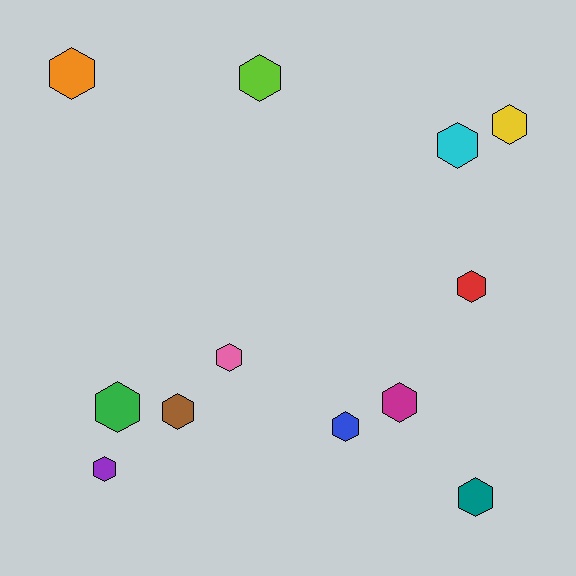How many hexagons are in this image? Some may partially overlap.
There are 12 hexagons.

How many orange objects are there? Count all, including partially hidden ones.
There is 1 orange object.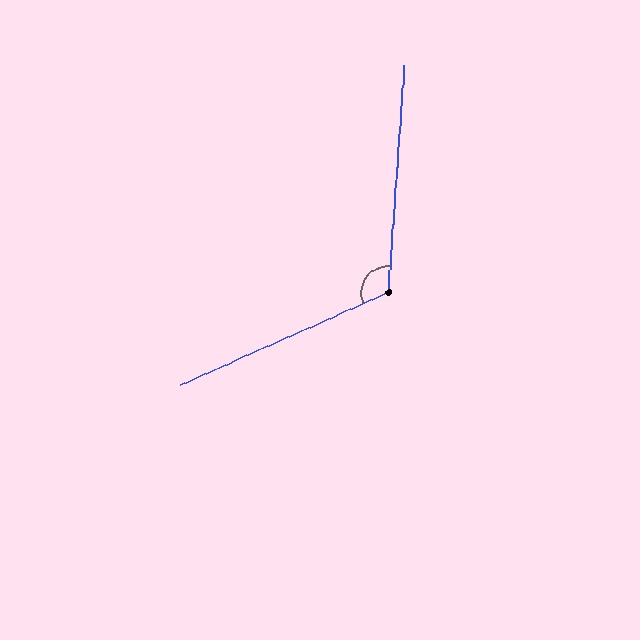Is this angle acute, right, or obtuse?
It is obtuse.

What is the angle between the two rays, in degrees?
Approximately 118 degrees.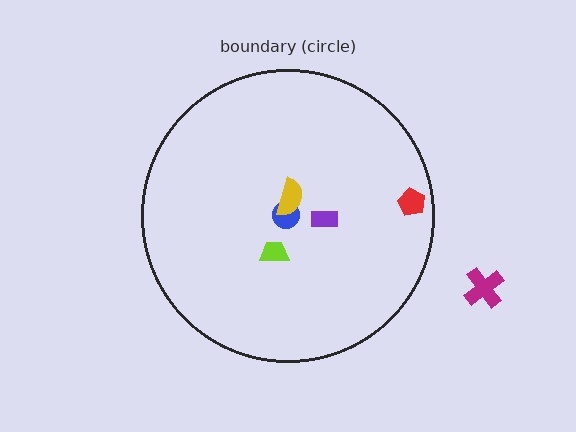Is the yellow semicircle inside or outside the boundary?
Inside.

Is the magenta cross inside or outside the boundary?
Outside.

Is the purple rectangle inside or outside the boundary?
Inside.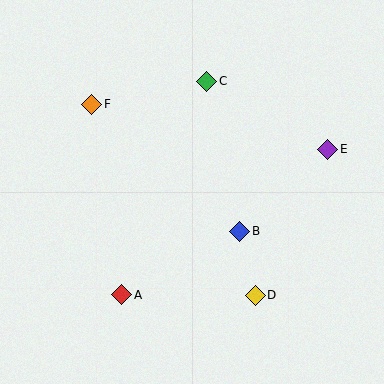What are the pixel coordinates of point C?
Point C is at (207, 81).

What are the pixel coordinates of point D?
Point D is at (255, 295).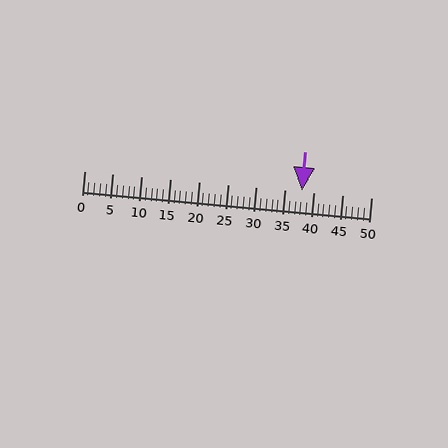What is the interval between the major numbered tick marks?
The major tick marks are spaced 5 units apart.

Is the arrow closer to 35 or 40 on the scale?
The arrow is closer to 40.